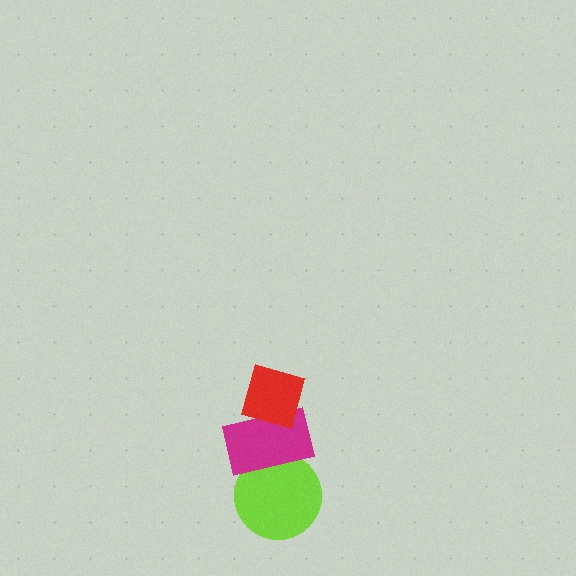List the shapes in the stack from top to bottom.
From top to bottom: the red diamond, the magenta rectangle, the lime circle.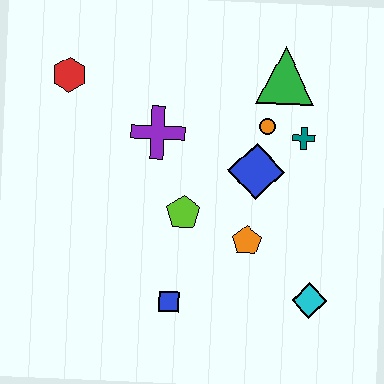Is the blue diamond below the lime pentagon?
No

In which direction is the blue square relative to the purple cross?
The blue square is below the purple cross.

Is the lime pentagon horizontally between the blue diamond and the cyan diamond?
No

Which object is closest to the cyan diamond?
The orange pentagon is closest to the cyan diamond.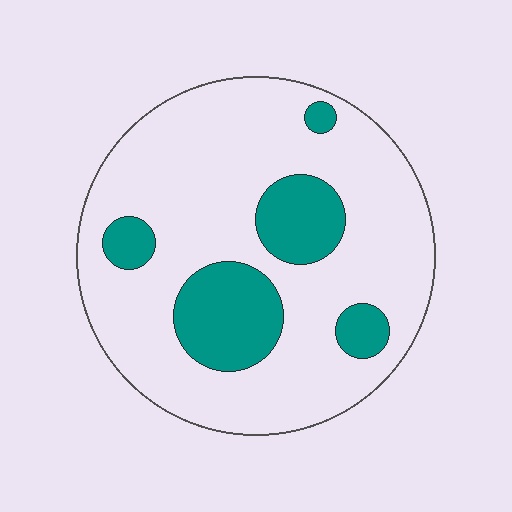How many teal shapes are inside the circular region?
5.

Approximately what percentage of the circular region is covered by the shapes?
Approximately 20%.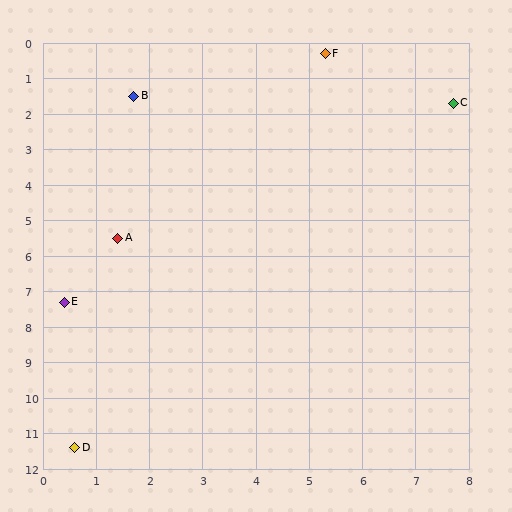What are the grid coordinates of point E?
Point E is at approximately (0.4, 7.3).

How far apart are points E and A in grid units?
Points E and A are about 2.1 grid units apart.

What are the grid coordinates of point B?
Point B is at approximately (1.7, 1.5).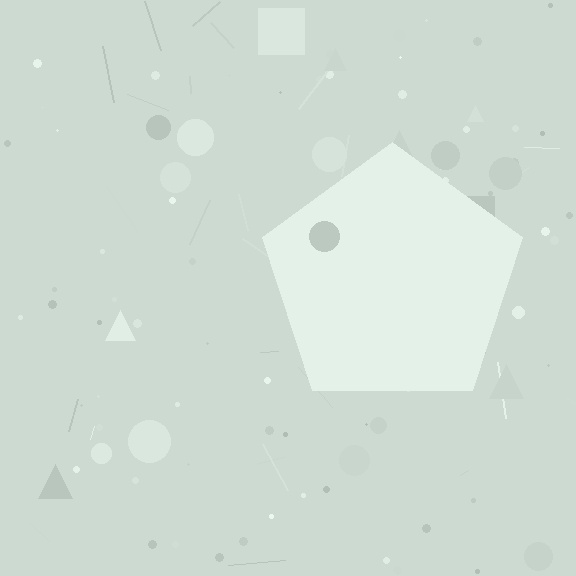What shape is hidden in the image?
A pentagon is hidden in the image.